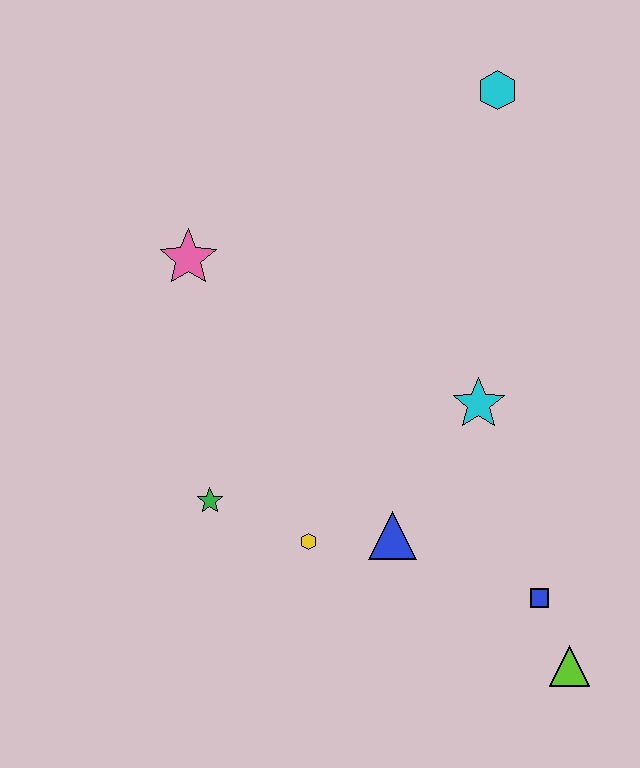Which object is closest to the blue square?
The lime triangle is closest to the blue square.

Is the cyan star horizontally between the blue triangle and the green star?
No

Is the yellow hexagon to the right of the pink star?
Yes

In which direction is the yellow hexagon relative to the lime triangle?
The yellow hexagon is to the left of the lime triangle.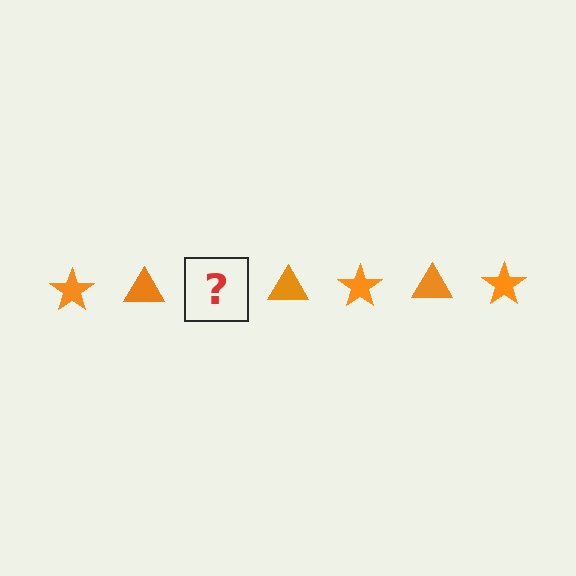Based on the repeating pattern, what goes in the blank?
The blank should be an orange star.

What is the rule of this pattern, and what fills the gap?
The rule is that the pattern cycles through star, triangle shapes in orange. The gap should be filled with an orange star.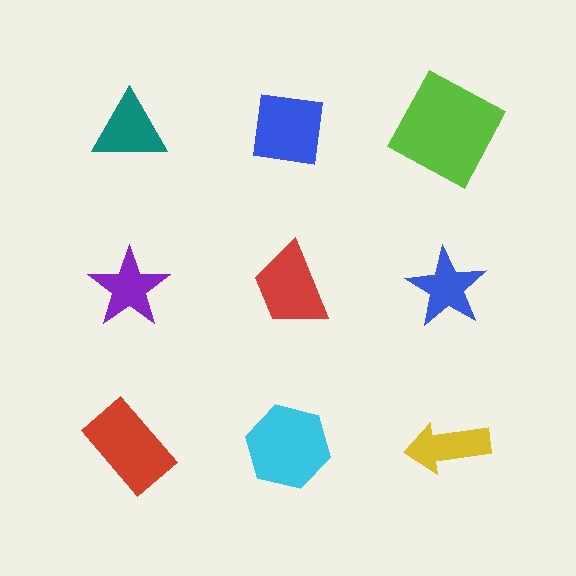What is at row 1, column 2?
A blue square.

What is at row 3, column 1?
A red rectangle.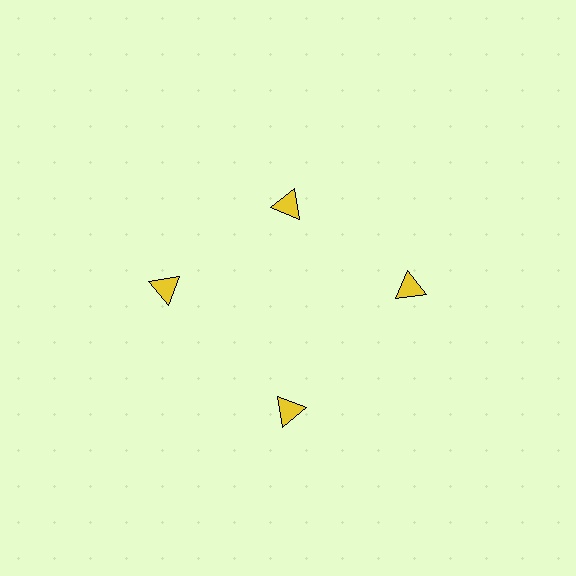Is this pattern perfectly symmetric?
No. The 4 yellow triangles are arranged in a ring, but one element near the 12 o'clock position is pulled inward toward the center, breaking the 4-fold rotational symmetry.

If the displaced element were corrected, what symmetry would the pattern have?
It would have 4-fold rotational symmetry — the pattern would map onto itself every 90 degrees.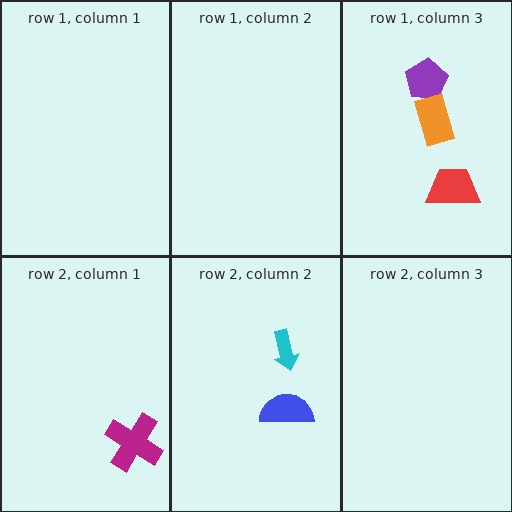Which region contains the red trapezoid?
The row 1, column 3 region.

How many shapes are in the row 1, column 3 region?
3.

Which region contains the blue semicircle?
The row 2, column 2 region.